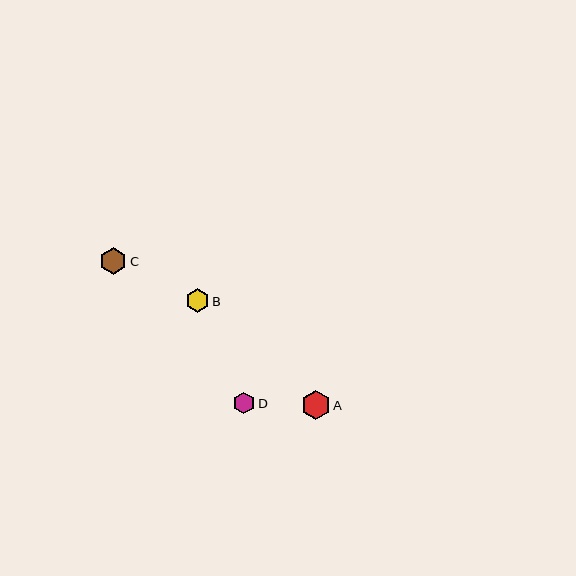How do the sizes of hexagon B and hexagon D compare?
Hexagon B and hexagon D are approximately the same size.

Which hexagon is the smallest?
Hexagon D is the smallest with a size of approximately 21 pixels.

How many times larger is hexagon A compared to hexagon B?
Hexagon A is approximately 1.2 times the size of hexagon B.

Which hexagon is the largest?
Hexagon A is the largest with a size of approximately 29 pixels.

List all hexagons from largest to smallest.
From largest to smallest: A, C, B, D.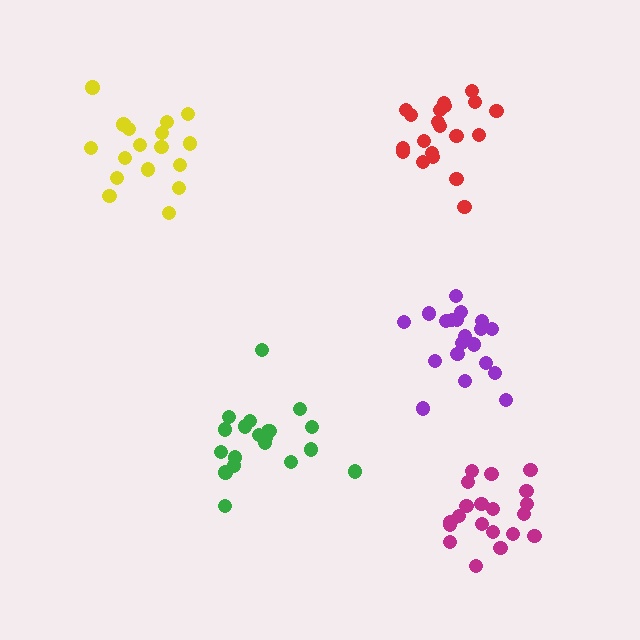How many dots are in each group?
Group 1: 20 dots, Group 2: 18 dots, Group 3: 20 dots, Group 4: 20 dots, Group 5: 20 dots (98 total).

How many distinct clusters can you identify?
There are 5 distinct clusters.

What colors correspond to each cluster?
The clusters are colored: purple, yellow, red, magenta, green.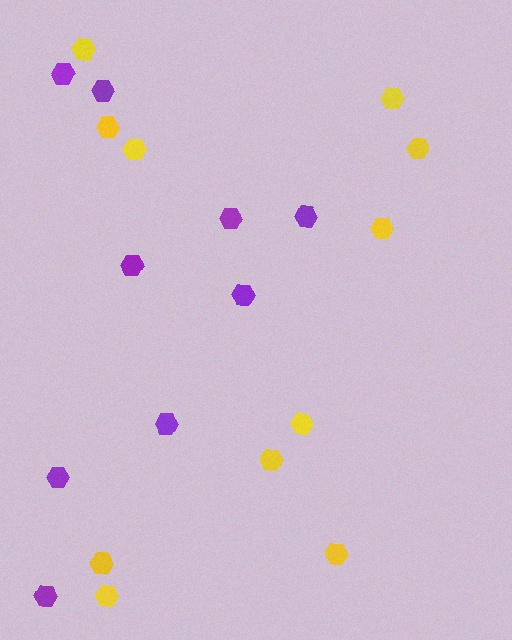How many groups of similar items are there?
There are 2 groups: one group of purple hexagons (9) and one group of yellow hexagons (11).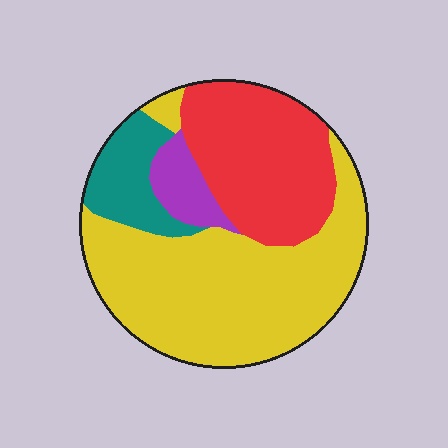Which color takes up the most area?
Yellow, at roughly 50%.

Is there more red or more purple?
Red.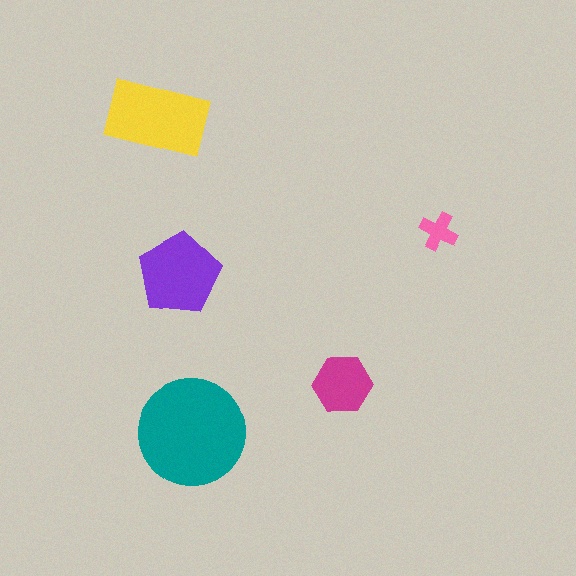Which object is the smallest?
The pink cross.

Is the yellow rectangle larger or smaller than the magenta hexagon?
Larger.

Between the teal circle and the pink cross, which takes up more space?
The teal circle.